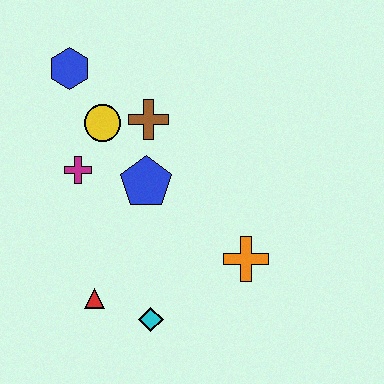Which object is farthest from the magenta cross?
The orange cross is farthest from the magenta cross.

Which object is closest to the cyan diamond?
The red triangle is closest to the cyan diamond.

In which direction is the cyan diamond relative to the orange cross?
The cyan diamond is to the left of the orange cross.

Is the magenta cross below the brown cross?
Yes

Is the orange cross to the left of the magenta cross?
No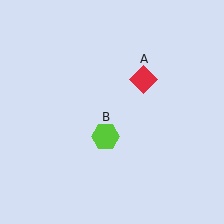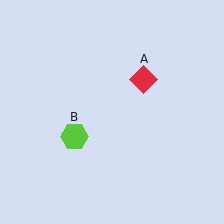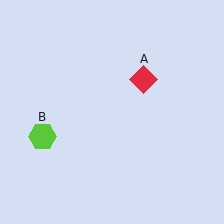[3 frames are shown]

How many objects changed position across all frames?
1 object changed position: lime hexagon (object B).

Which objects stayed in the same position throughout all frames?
Red diamond (object A) remained stationary.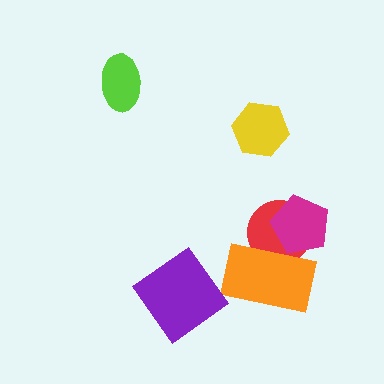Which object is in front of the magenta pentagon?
The orange rectangle is in front of the magenta pentagon.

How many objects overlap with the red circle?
2 objects overlap with the red circle.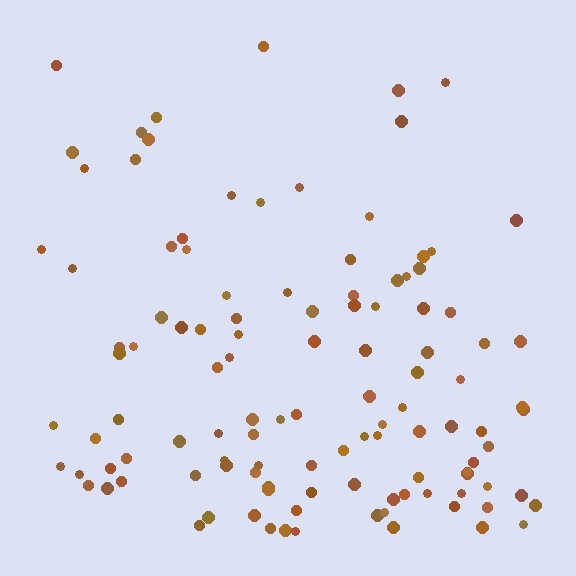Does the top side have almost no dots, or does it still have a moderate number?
Still a moderate number, just noticeably fewer than the bottom.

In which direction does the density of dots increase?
From top to bottom, with the bottom side densest.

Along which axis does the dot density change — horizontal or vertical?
Vertical.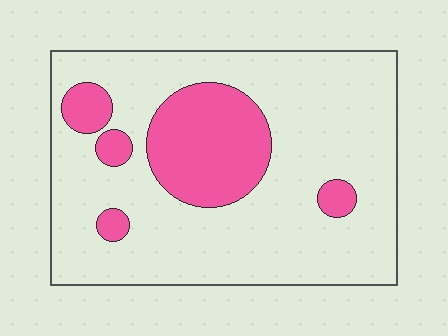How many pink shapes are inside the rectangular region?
5.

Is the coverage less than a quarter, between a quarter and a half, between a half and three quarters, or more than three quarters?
Less than a quarter.